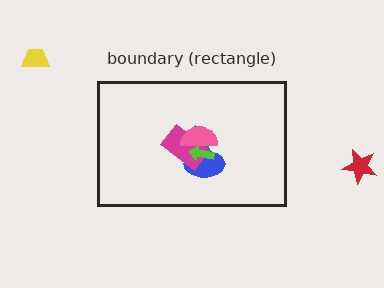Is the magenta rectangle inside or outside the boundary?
Inside.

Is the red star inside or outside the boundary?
Outside.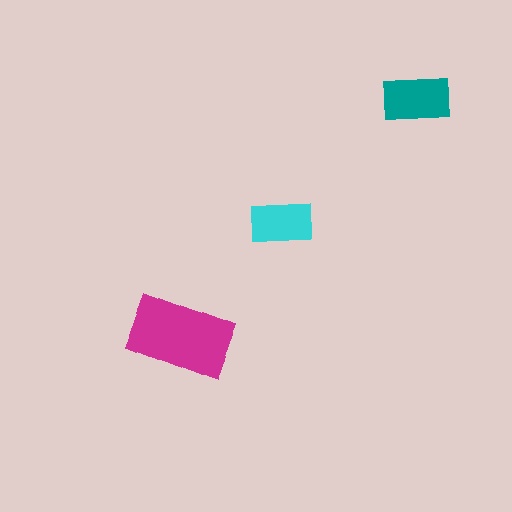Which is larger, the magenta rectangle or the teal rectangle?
The magenta one.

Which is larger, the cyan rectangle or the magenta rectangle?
The magenta one.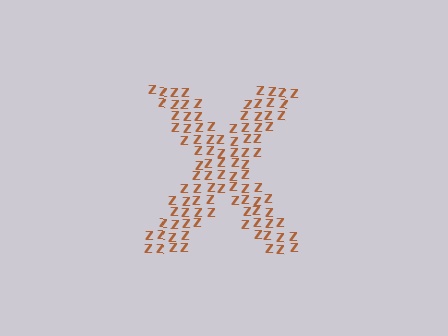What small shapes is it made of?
It is made of small letter Z's.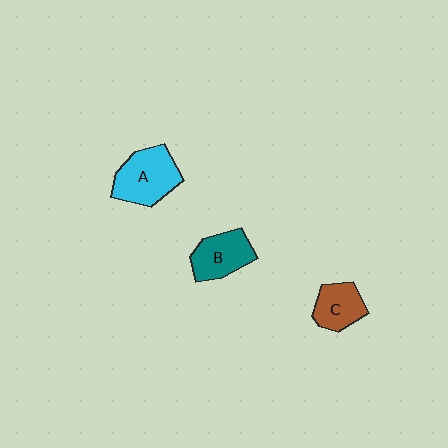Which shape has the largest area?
Shape A (cyan).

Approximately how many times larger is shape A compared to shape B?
Approximately 1.3 times.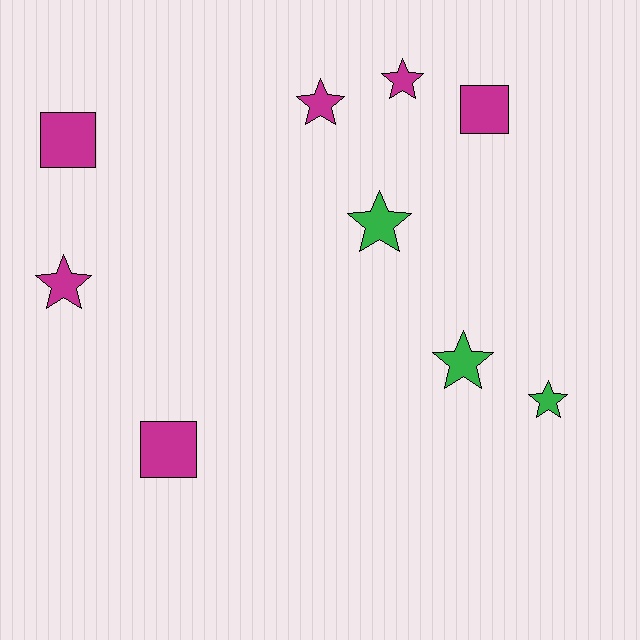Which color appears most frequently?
Magenta, with 6 objects.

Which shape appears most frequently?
Star, with 6 objects.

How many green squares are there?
There are no green squares.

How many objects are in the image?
There are 9 objects.